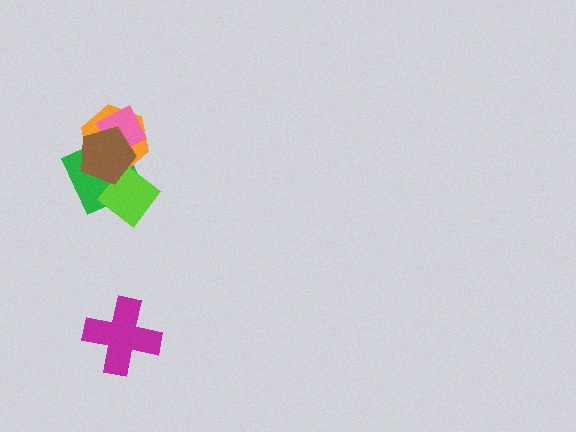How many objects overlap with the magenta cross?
0 objects overlap with the magenta cross.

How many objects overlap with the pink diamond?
3 objects overlap with the pink diamond.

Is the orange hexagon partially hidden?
Yes, it is partially covered by another shape.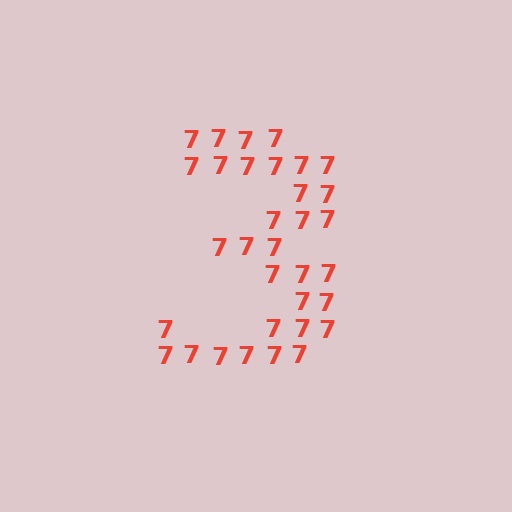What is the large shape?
The large shape is the digit 3.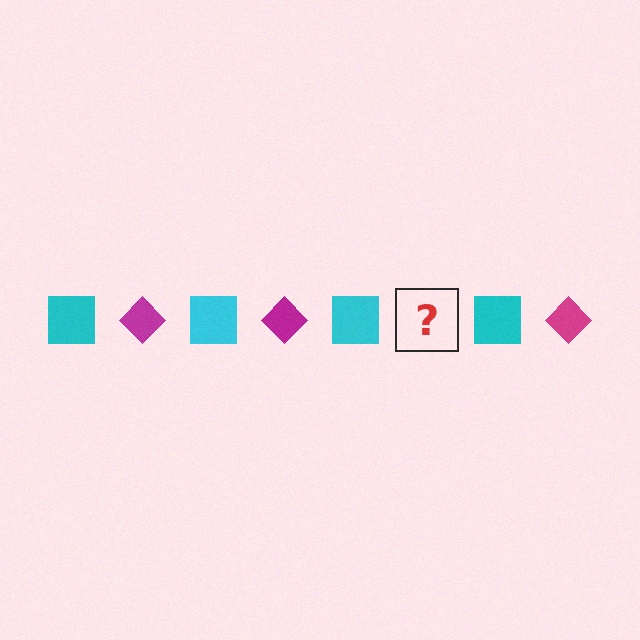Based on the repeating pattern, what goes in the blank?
The blank should be a magenta diamond.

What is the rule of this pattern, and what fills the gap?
The rule is that the pattern alternates between cyan square and magenta diamond. The gap should be filled with a magenta diamond.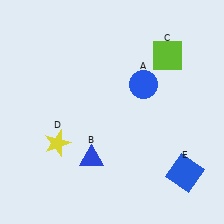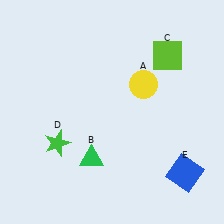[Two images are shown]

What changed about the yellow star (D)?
In Image 1, D is yellow. In Image 2, it changed to green.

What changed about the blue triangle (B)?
In Image 1, B is blue. In Image 2, it changed to green.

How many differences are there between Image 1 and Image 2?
There are 3 differences between the two images.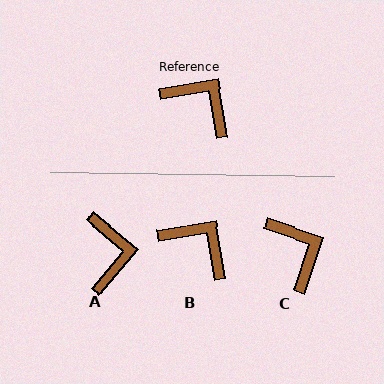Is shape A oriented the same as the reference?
No, it is off by about 50 degrees.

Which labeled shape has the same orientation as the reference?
B.